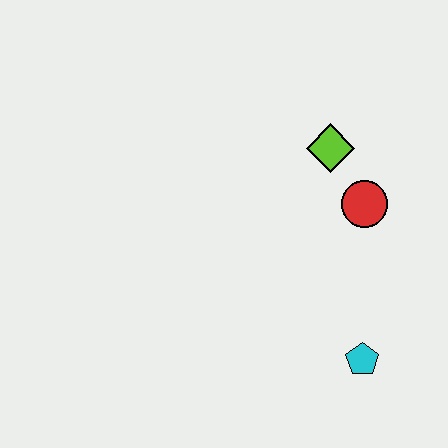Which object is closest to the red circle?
The lime diamond is closest to the red circle.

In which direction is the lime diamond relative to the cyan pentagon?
The lime diamond is above the cyan pentagon.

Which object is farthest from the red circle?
The cyan pentagon is farthest from the red circle.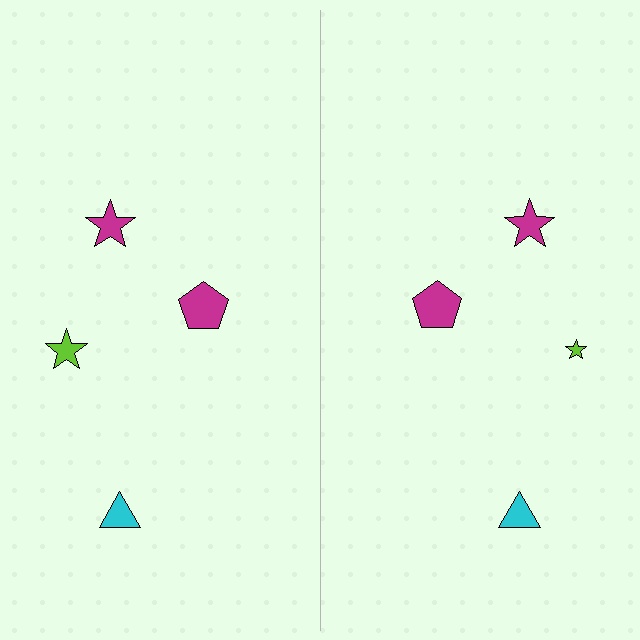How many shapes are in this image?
There are 8 shapes in this image.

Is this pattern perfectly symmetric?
No, the pattern is not perfectly symmetric. The lime star on the right side has a different size than its mirror counterpart.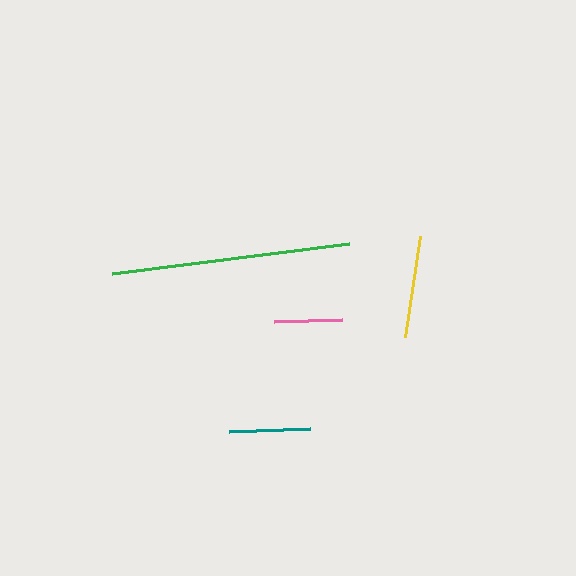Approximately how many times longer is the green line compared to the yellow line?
The green line is approximately 2.3 times the length of the yellow line.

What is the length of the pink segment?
The pink segment is approximately 68 pixels long.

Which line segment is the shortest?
The pink line is the shortest at approximately 68 pixels.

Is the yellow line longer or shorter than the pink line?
The yellow line is longer than the pink line.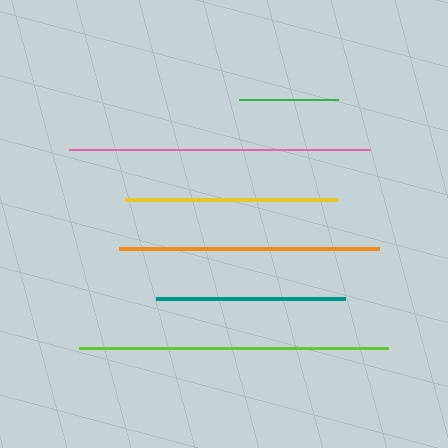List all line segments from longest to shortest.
From longest to shortest: lime, pink, orange, yellow, teal, green.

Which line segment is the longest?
The lime line is the longest at approximately 309 pixels.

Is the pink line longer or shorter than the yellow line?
The pink line is longer than the yellow line.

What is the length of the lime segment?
The lime segment is approximately 309 pixels long.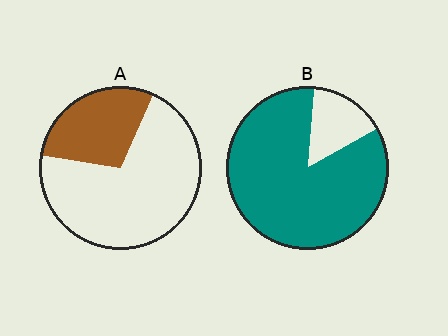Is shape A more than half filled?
No.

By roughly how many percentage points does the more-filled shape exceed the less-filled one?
By roughly 55 percentage points (B over A).